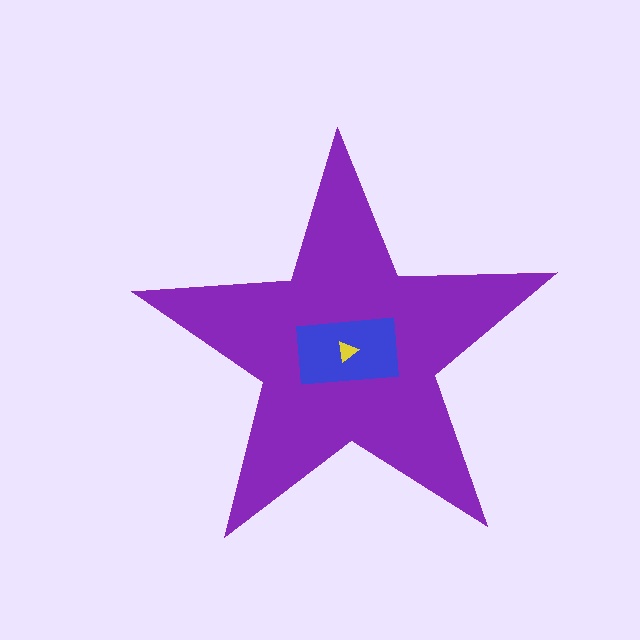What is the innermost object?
The yellow triangle.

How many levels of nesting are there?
3.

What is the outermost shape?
The purple star.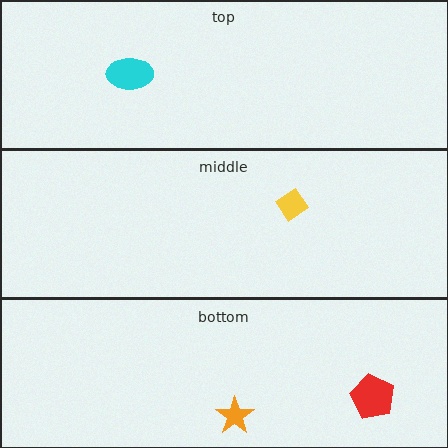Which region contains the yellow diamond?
The middle region.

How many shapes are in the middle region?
1.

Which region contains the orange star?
The bottom region.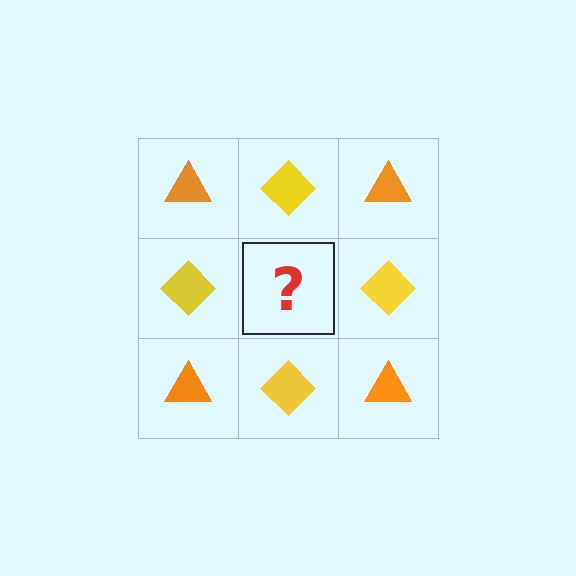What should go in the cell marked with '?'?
The missing cell should contain an orange triangle.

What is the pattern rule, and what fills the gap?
The rule is that it alternates orange triangle and yellow diamond in a checkerboard pattern. The gap should be filled with an orange triangle.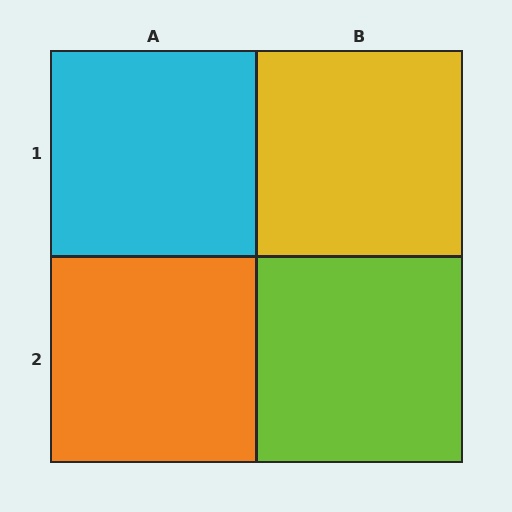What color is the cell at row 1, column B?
Yellow.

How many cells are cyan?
1 cell is cyan.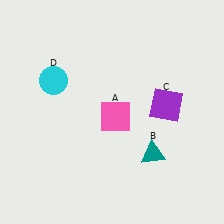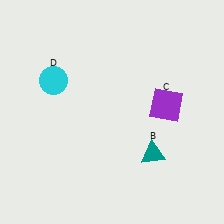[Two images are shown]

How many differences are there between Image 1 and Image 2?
There is 1 difference between the two images.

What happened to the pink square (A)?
The pink square (A) was removed in Image 2. It was in the bottom-right area of Image 1.